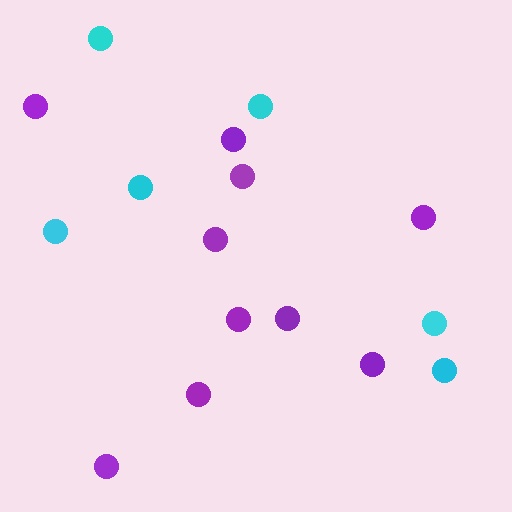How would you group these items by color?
There are 2 groups: one group of cyan circles (6) and one group of purple circles (10).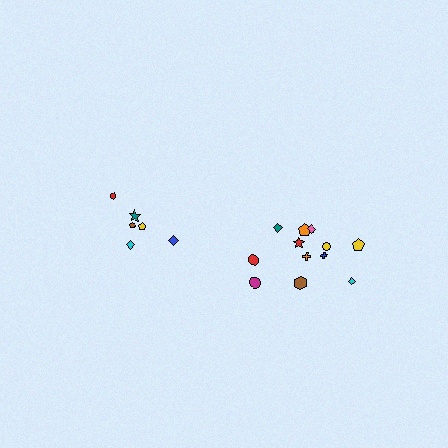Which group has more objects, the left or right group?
The right group.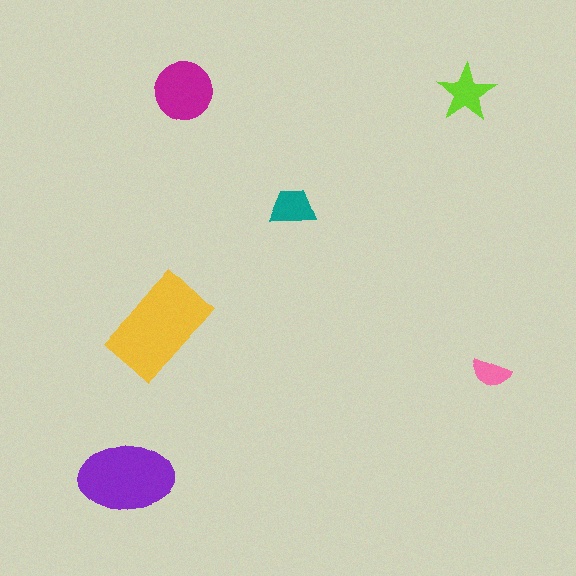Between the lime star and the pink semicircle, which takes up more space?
The lime star.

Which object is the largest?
The yellow rectangle.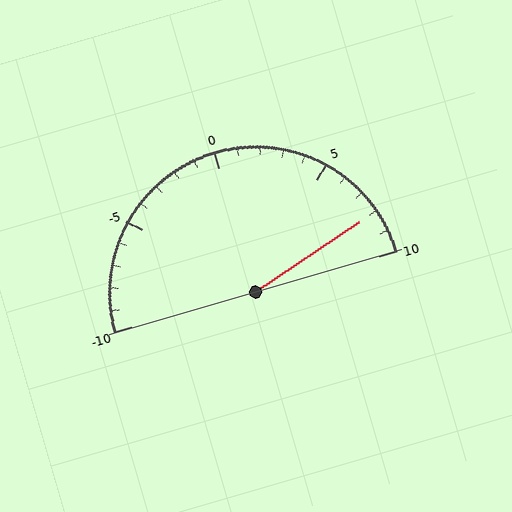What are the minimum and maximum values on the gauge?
The gauge ranges from -10 to 10.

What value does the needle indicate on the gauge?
The needle indicates approximately 8.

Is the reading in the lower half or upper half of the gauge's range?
The reading is in the upper half of the range (-10 to 10).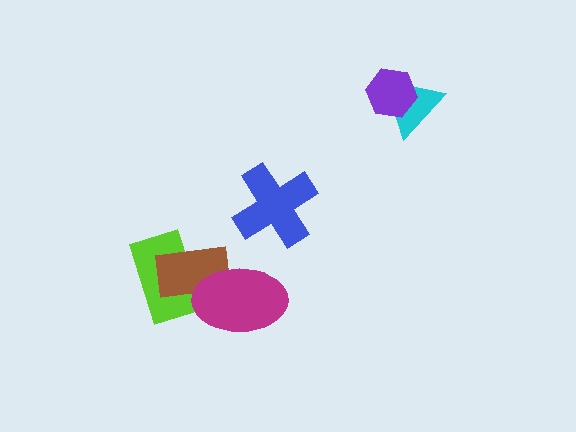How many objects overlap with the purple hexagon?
1 object overlaps with the purple hexagon.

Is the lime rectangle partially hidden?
Yes, it is partially covered by another shape.